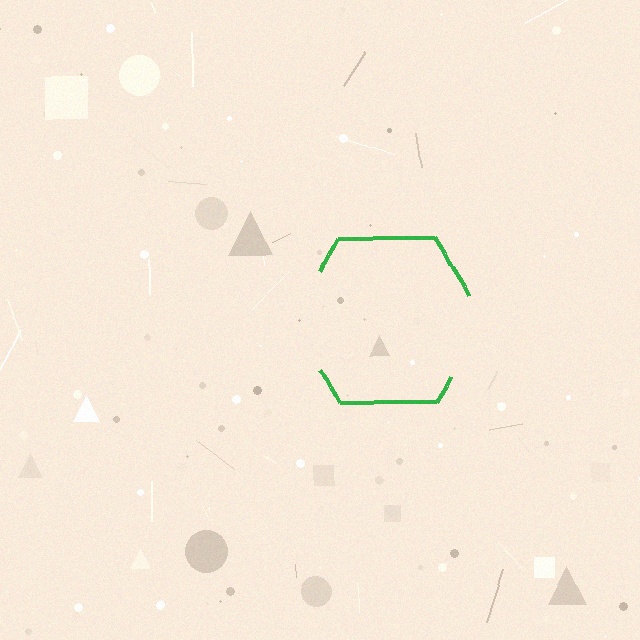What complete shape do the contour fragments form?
The contour fragments form a hexagon.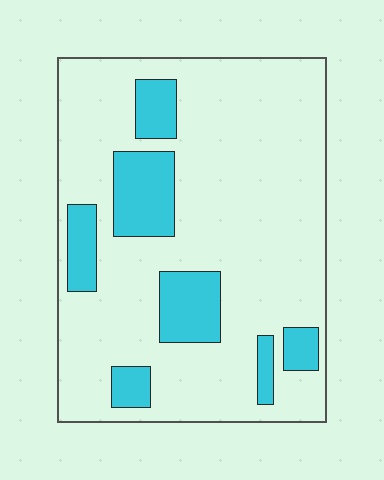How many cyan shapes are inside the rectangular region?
7.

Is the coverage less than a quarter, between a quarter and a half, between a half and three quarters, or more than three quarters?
Less than a quarter.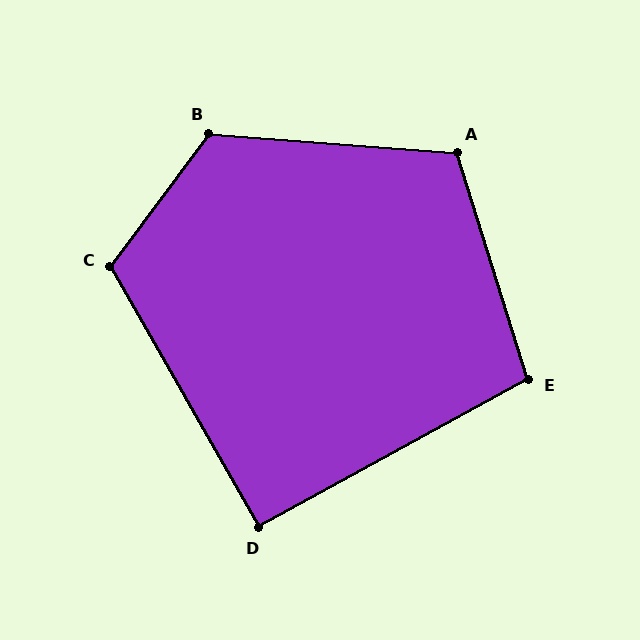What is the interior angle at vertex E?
Approximately 101 degrees (obtuse).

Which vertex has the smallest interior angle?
D, at approximately 91 degrees.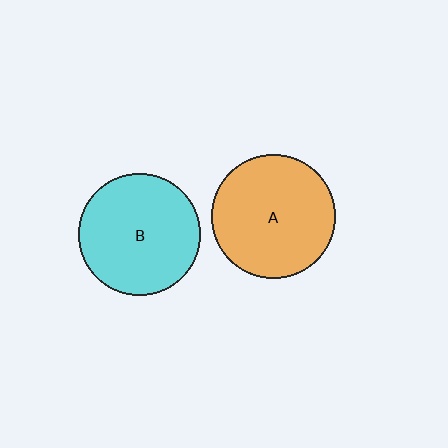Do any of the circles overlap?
No, none of the circles overlap.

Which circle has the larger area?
Circle A (orange).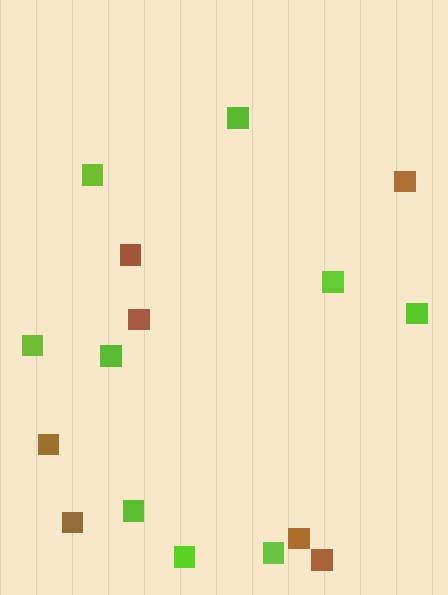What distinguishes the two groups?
There are 2 groups: one group of lime squares (9) and one group of brown squares (7).